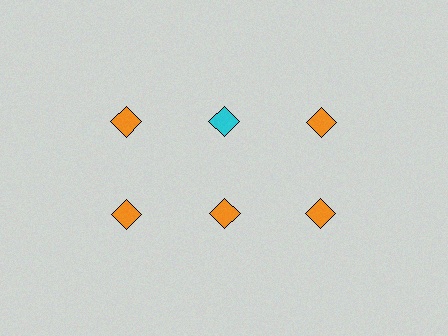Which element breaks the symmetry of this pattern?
The cyan diamond in the top row, second from left column breaks the symmetry. All other shapes are orange diamonds.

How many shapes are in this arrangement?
There are 6 shapes arranged in a grid pattern.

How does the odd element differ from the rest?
It has a different color: cyan instead of orange.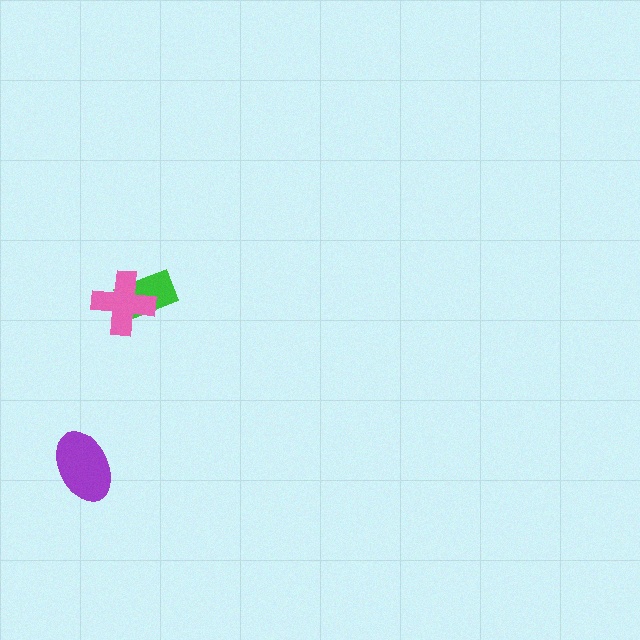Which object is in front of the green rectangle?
The pink cross is in front of the green rectangle.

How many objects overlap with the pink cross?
1 object overlaps with the pink cross.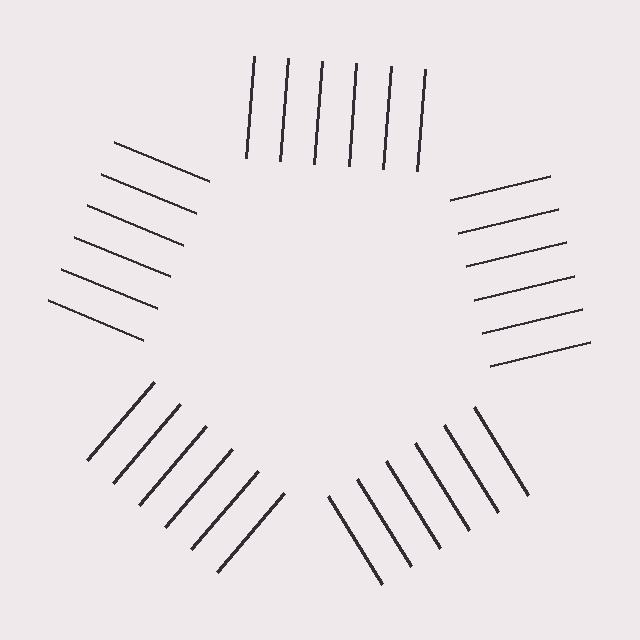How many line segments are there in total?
30 — 6 along each of the 5 edges.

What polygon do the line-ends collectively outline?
An illusory pentagon — the line segments terminate on its edges but no continuous stroke is drawn.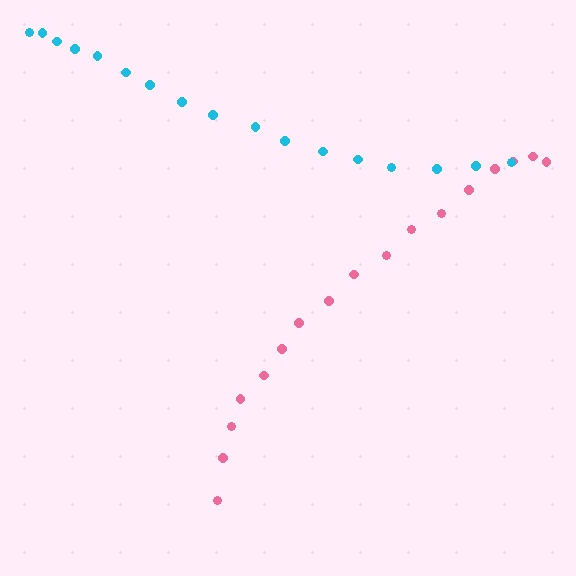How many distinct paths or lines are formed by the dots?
There are 2 distinct paths.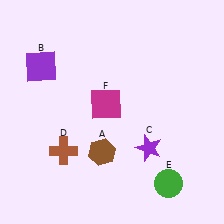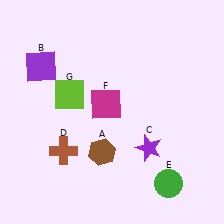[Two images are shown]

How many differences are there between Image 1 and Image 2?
There is 1 difference between the two images.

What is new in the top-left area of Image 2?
A lime square (G) was added in the top-left area of Image 2.